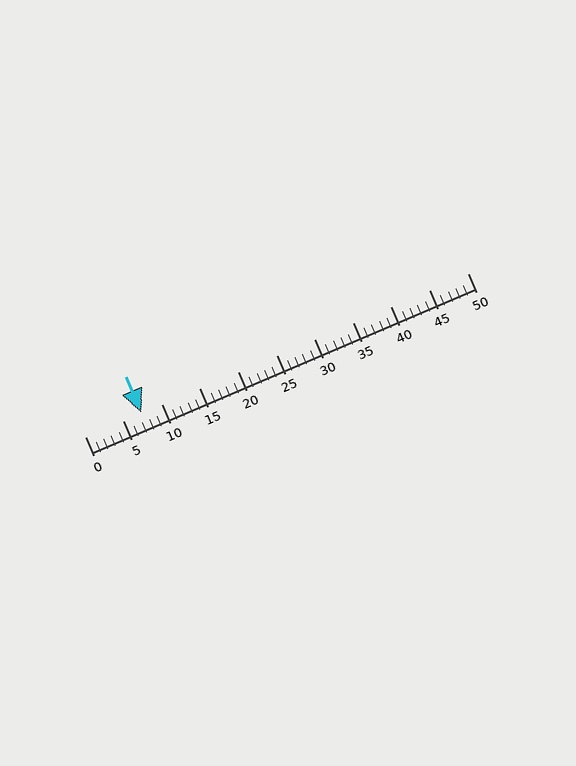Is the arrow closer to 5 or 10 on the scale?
The arrow is closer to 5.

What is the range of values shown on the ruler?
The ruler shows values from 0 to 50.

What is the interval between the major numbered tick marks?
The major tick marks are spaced 5 units apart.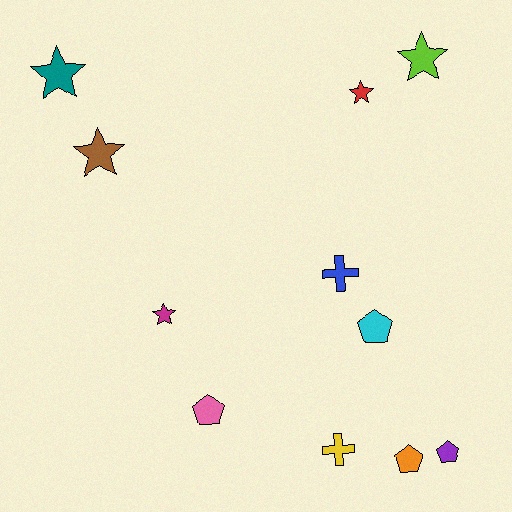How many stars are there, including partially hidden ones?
There are 5 stars.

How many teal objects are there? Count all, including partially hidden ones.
There is 1 teal object.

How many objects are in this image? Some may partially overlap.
There are 11 objects.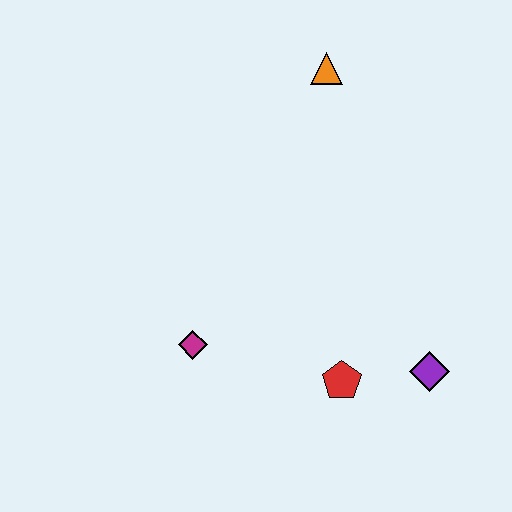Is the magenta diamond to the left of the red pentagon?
Yes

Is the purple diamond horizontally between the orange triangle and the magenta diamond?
No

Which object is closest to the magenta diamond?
The red pentagon is closest to the magenta diamond.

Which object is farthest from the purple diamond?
The orange triangle is farthest from the purple diamond.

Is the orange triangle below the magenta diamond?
No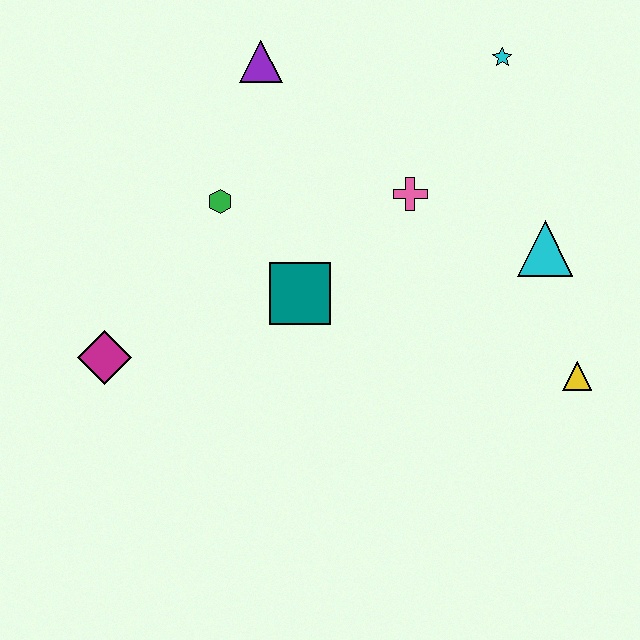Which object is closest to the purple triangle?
The green hexagon is closest to the purple triangle.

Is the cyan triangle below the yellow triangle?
No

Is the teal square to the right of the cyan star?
No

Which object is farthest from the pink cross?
The magenta diamond is farthest from the pink cross.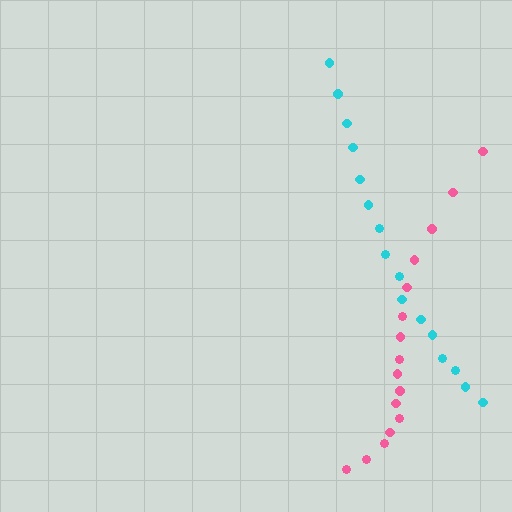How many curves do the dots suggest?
There are 2 distinct paths.